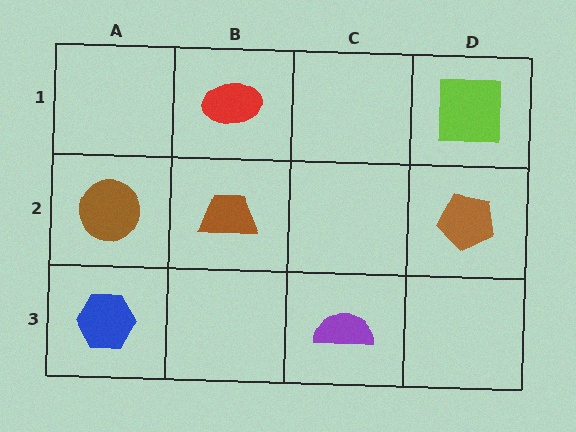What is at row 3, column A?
A blue hexagon.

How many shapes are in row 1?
2 shapes.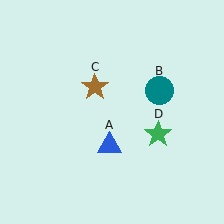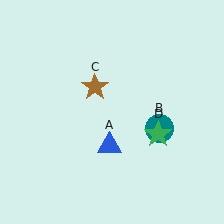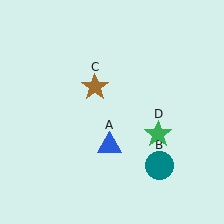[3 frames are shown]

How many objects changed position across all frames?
1 object changed position: teal circle (object B).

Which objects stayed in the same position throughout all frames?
Blue triangle (object A) and brown star (object C) and green star (object D) remained stationary.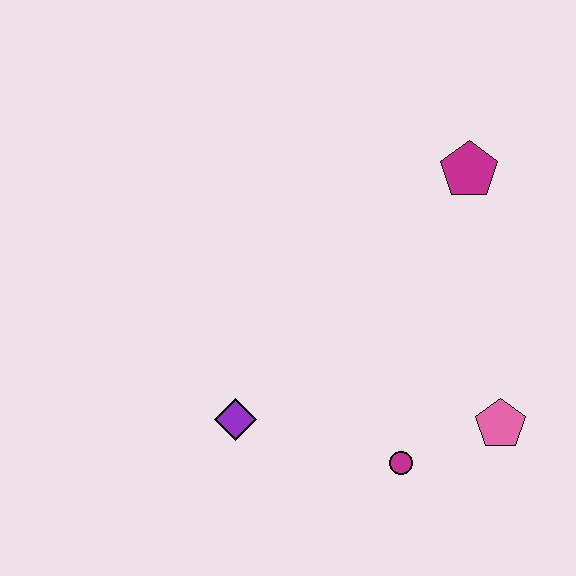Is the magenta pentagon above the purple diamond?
Yes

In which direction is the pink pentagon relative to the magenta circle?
The pink pentagon is to the right of the magenta circle.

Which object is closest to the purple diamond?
The magenta circle is closest to the purple diamond.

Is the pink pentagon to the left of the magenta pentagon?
No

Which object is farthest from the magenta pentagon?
The purple diamond is farthest from the magenta pentagon.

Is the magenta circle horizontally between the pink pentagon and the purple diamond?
Yes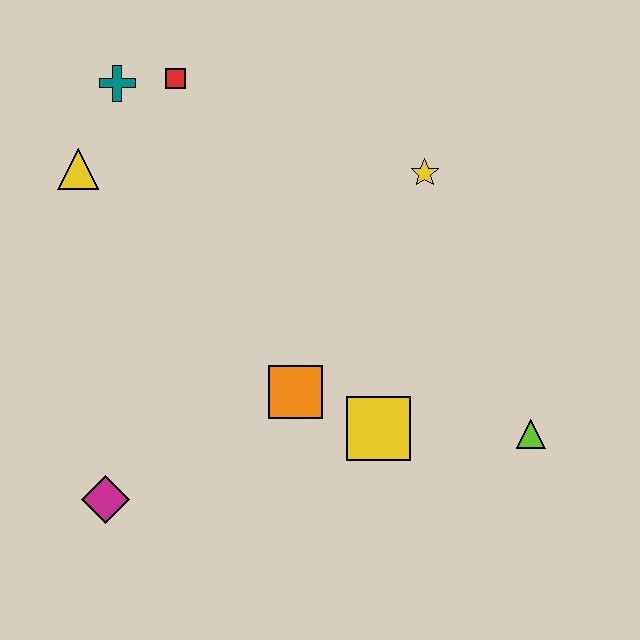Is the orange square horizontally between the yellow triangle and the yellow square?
Yes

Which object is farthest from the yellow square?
The teal cross is farthest from the yellow square.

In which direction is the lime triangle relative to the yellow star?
The lime triangle is below the yellow star.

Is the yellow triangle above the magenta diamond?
Yes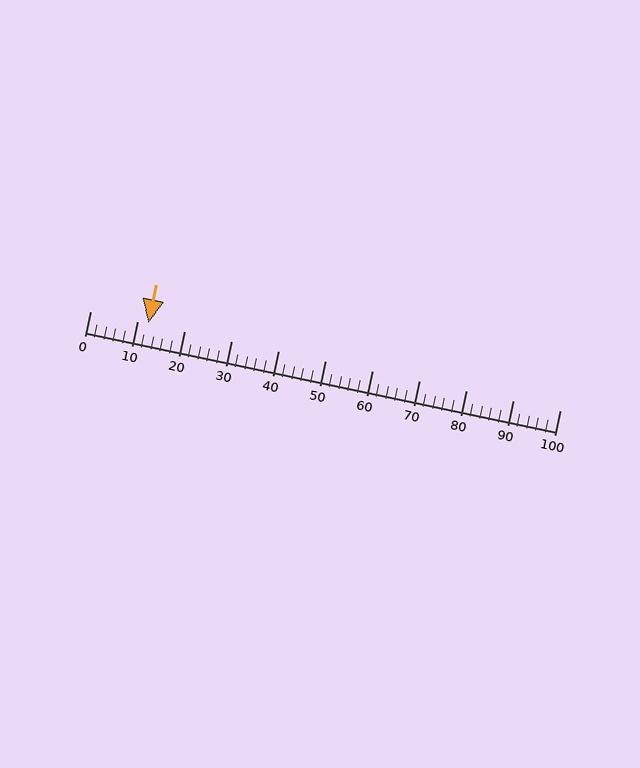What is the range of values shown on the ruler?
The ruler shows values from 0 to 100.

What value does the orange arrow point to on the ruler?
The orange arrow points to approximately 12.